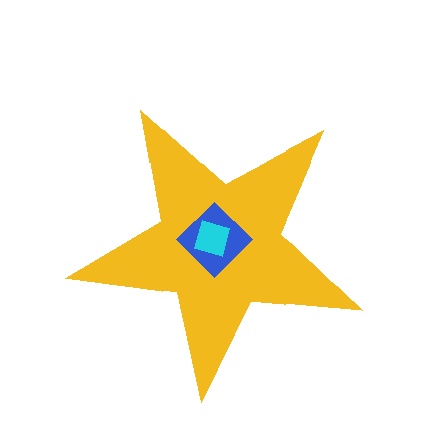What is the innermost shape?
The cyan square.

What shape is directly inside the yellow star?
The blue diamond.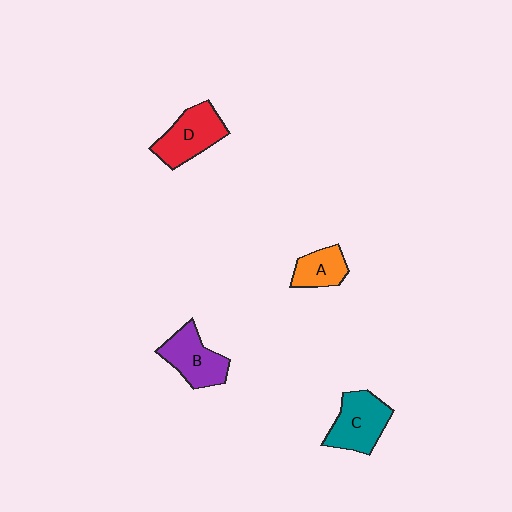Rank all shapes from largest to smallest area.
From largest to smallest: D (red), C (teal), B (purple), A (orange).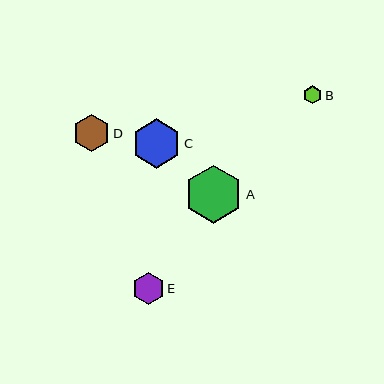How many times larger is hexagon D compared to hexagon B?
Hexagon D is approximately 2.1 times the size of hexagon B.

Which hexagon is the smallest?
Hexagon B is the smallest with a size of approximately 18 pixels.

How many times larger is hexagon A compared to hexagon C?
Hexagon A is approximately 1.2 times the size of hexagon C.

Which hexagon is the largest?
Hexagon A is the largest with a size of approximately 58 pixels.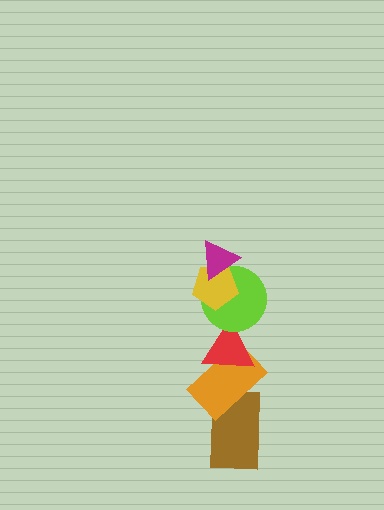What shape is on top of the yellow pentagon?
The magenta triangle is on top of the yellow pentagon.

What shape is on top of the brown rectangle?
The orange rectangle is on top of the brown rectangle.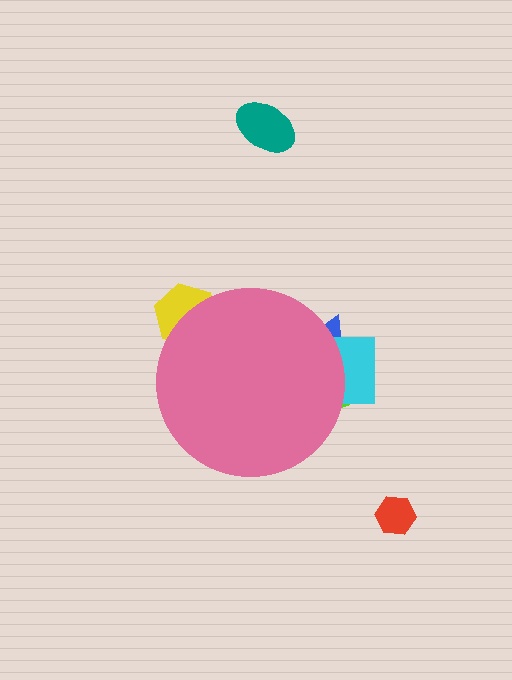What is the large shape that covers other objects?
A pink circle.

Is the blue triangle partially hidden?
Yes, the blue triangle is partially hidden behind the pink circle.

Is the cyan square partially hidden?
Yes, the cyan square is partially hidden behind the pink circle.